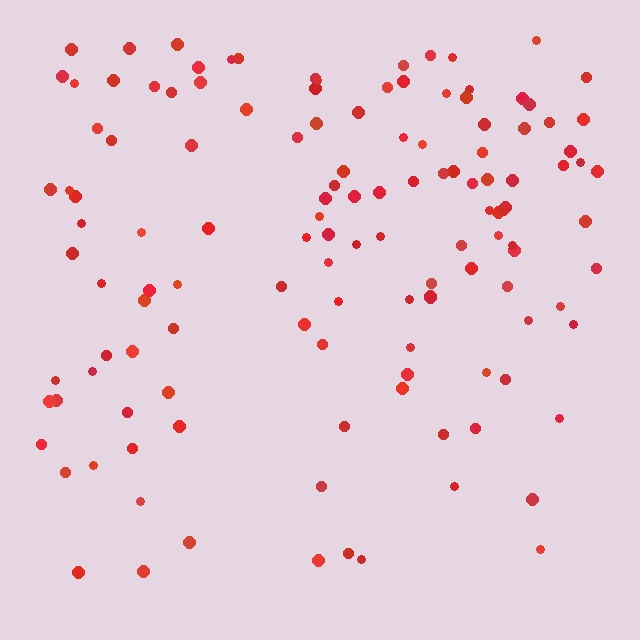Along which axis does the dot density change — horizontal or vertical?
Vertical.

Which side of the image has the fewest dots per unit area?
The bottom.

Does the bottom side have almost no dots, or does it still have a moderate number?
Still a moderate number, just noticeably fewer than the top.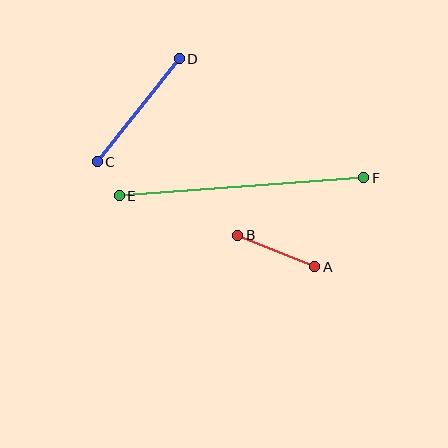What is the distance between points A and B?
The distance is approximately 83 pixels.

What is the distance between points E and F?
The distance is approximately 245 pixels.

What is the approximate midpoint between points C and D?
The midpoint is at approximately (138, 110) pixels.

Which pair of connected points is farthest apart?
Points E and F are farthest apart.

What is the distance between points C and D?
The distance is approximately 131 pixels.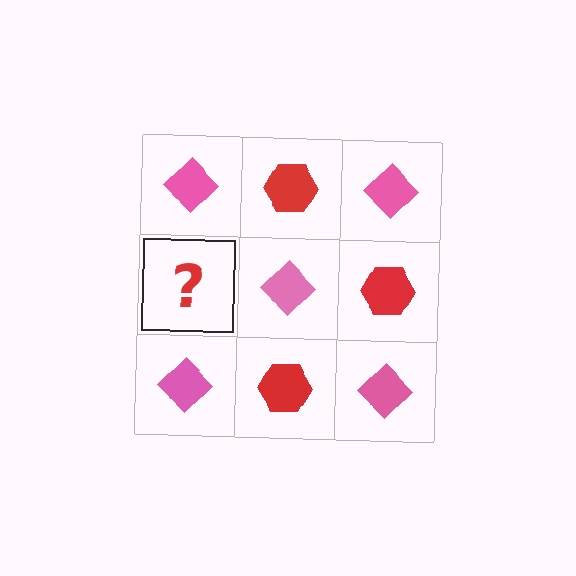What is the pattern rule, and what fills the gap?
The rule is that it alternates pink diamond and red hexagon in a checkerboard pattern. The gap should be filled with a red hexagon.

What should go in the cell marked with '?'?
The missing cell should contain a red hexagon.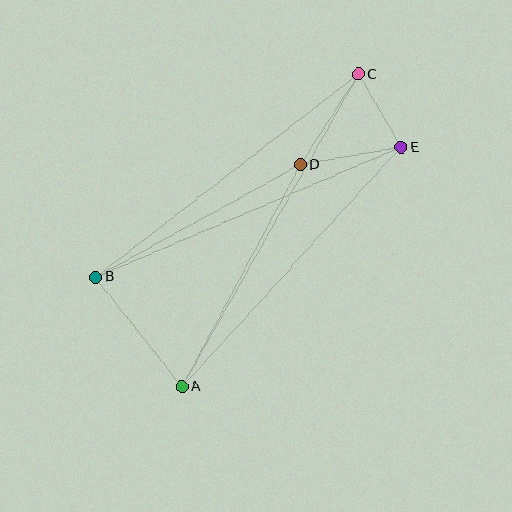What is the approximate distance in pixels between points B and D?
The distance between B and D is approximately 234 pixels.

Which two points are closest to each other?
Points C and E are closest to each other.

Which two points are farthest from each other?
Points A and C are farthest from each other.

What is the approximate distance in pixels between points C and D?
The distance between C and D is approximately 108 pixels.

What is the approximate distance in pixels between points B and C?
The distance between B and C is approximately 333 pixels.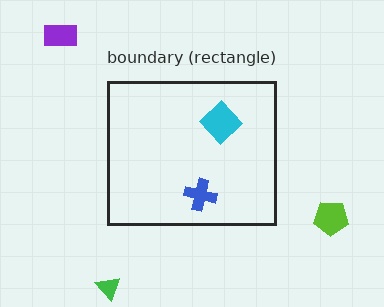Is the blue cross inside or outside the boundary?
Inside.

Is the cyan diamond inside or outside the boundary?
Inside.